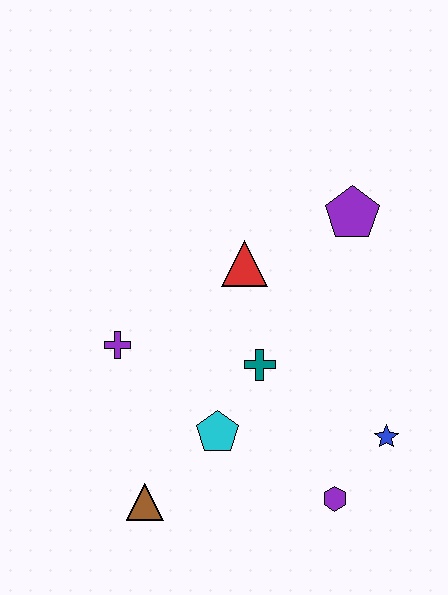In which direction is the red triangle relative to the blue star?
The red triangle is above the blue star.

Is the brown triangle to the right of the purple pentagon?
No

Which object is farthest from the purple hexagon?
The purple pentagon is farthest from the purple hexagon.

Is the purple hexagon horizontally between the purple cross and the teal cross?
No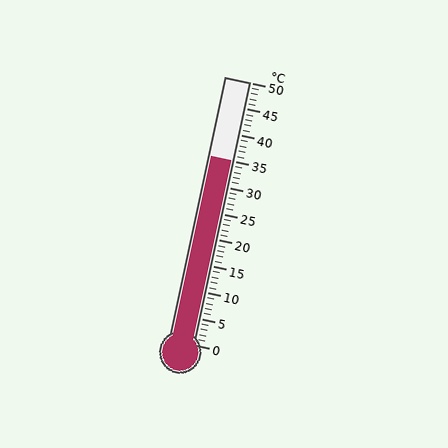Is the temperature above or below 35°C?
The temperature is at 35°C.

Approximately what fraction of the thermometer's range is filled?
The thermometer is filled to approximately 70% of its range.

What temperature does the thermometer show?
The thermometer shows approximately 35°C.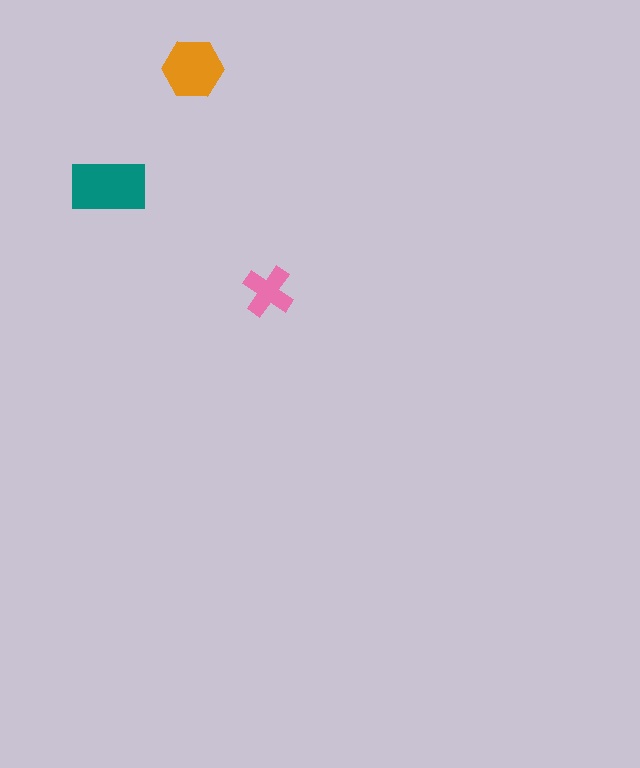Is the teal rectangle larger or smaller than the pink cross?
Larger.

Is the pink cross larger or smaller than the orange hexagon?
Smaller.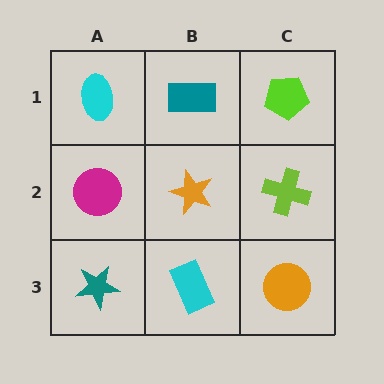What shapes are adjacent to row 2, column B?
A teal rectangle (row 1, column B), a cyan rectangle (row 3, column B), a magenta circle (row 2, column A), a lime cross (row 2, column C).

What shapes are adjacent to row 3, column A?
A magenta circle (row 2, column A), a cyan rectangle (row 3, column B).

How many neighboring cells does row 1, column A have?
2.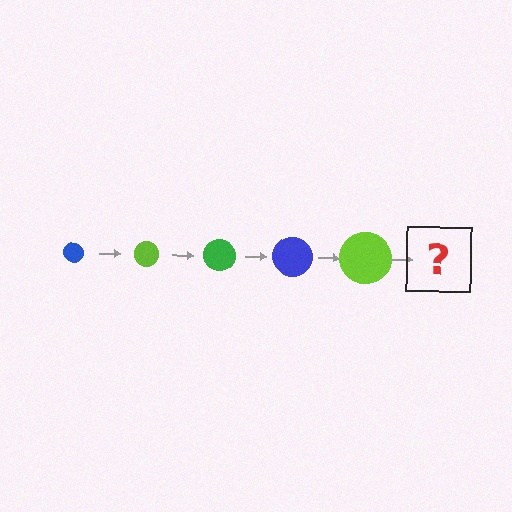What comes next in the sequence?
The next element should be a green circle, larger than the previous one.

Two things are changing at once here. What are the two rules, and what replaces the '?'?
The two rules are that the circle grows larger each step and the color cycles through blue, lime, and green. The '?' should be a green circle, larger than the previous one.